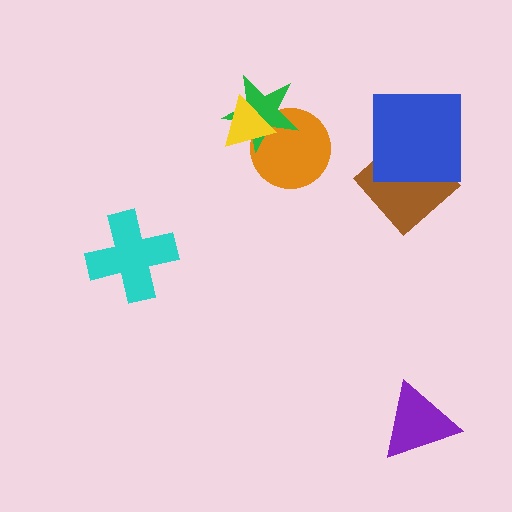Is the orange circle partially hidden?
Yes, it is partially covered by another shape.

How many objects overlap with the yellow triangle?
2 objects overlap with the yellow triangle.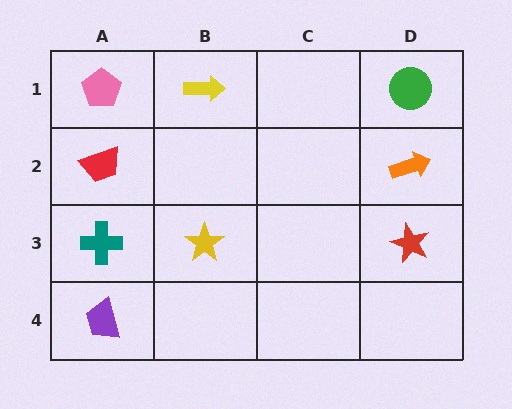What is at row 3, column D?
A red star.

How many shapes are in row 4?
1 shape.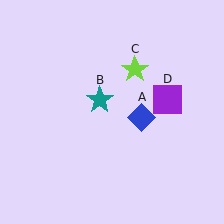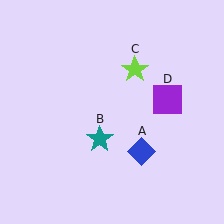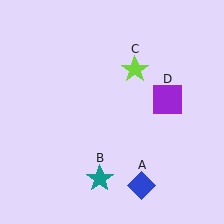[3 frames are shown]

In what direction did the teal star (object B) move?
The teal star (object B) moved down.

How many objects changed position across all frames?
2 objects changed position: blue diamond (object A), teal star (object B).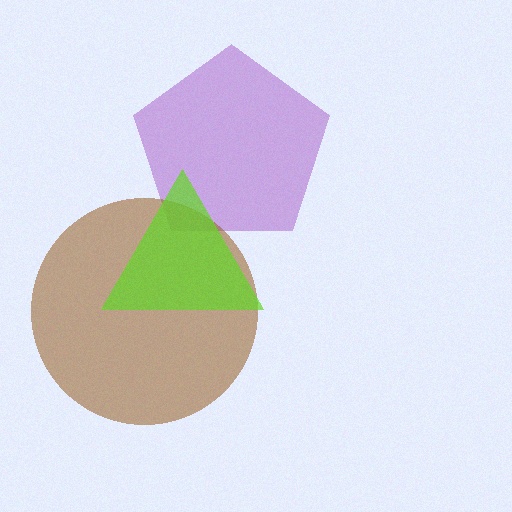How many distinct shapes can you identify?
There are 3 distinct shapes: a purple pentagon, a brown circle, a lime triangle.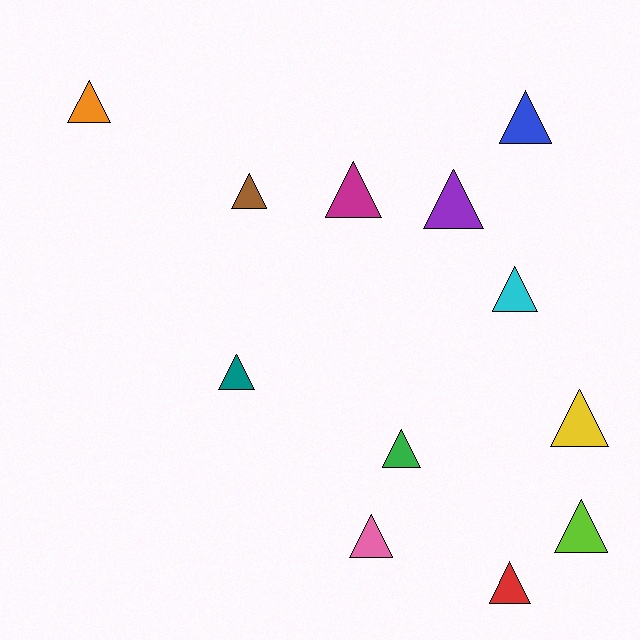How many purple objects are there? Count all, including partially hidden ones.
There is 1 purple object.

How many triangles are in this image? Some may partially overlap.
There are 12 triangles.